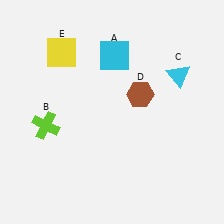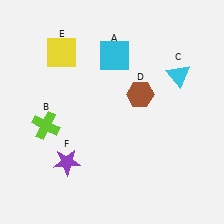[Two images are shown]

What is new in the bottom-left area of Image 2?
A purple star (F) was added in the bottom-left area of Image 2.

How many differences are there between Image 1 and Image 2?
There is 1 difference between the two images.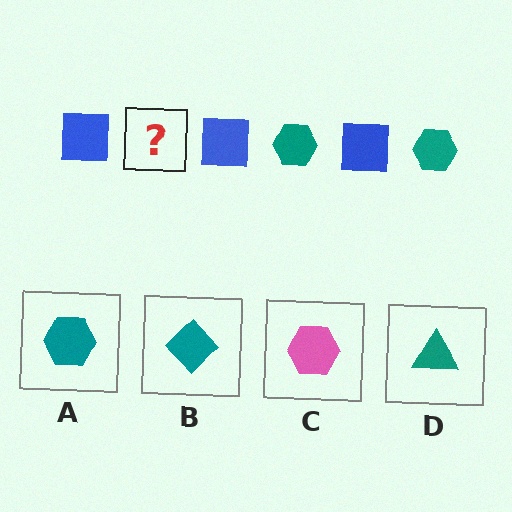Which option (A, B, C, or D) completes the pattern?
A.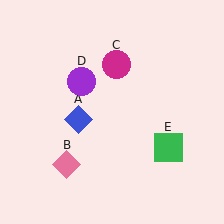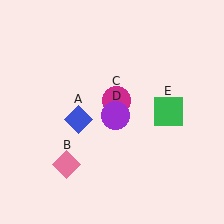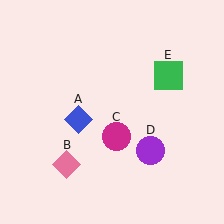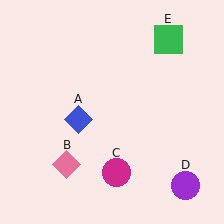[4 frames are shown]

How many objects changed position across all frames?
3 objects changed position: magenta circle (object C), purple circle (object D), green square (object E).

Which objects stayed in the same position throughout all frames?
Blue diamond (object A) and pink diamond (object B) remained stationary.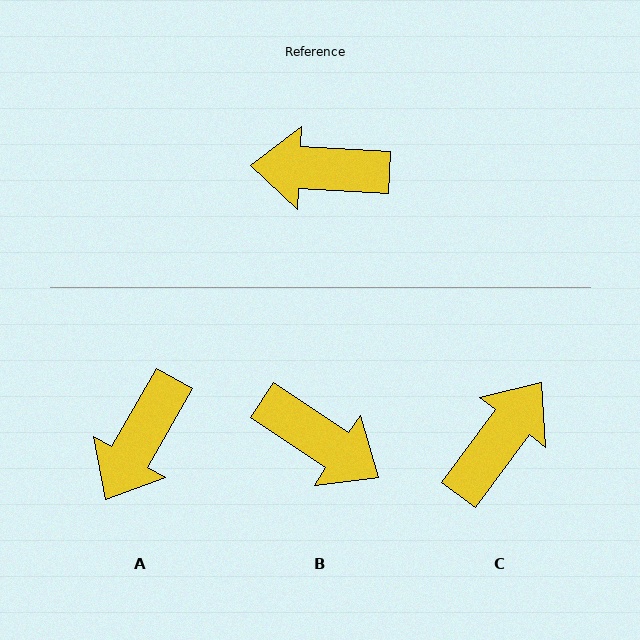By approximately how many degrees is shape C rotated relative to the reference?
Approximately 124 degrees clockwise.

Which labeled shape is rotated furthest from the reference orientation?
B, about 149 degrees away.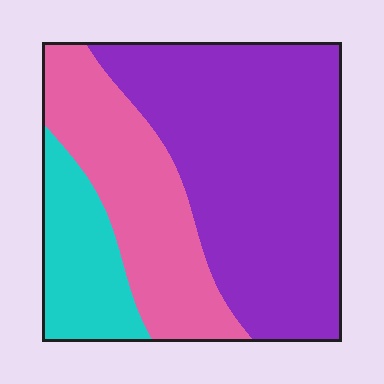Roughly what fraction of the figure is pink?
Pink covers 29% of the figure.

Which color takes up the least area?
Cyan, at roughly 15%.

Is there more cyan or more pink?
Pink.